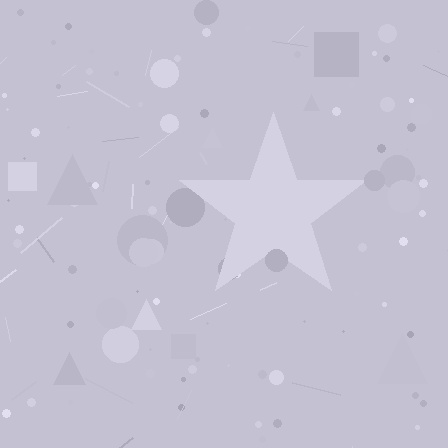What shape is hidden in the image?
A star is hidden in the image.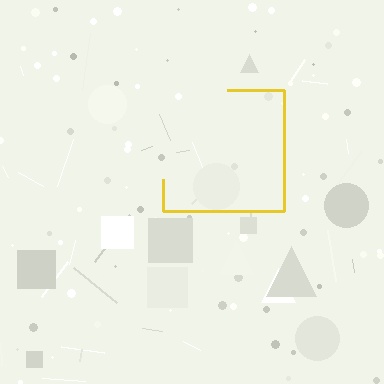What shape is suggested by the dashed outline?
The dashed outline suggests a square.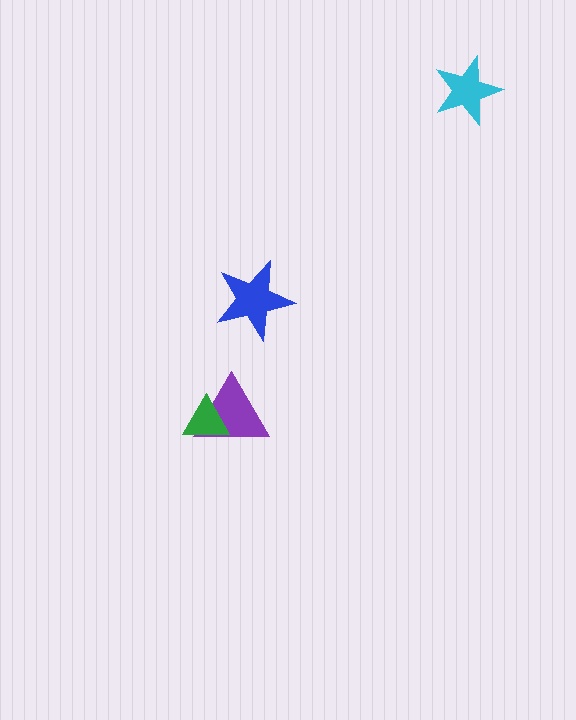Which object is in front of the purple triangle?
The green triangle is in front of the purple triangle.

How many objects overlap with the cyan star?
0 objects overlap with the cyan star.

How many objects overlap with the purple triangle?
1 object overlaps with the purple triangle.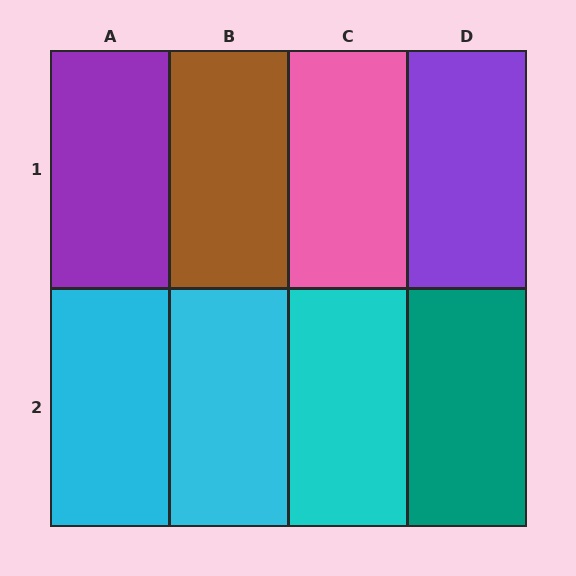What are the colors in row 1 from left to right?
Purple, brown, pink, purple.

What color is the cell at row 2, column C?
Cyan.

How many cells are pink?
1 cell is pink.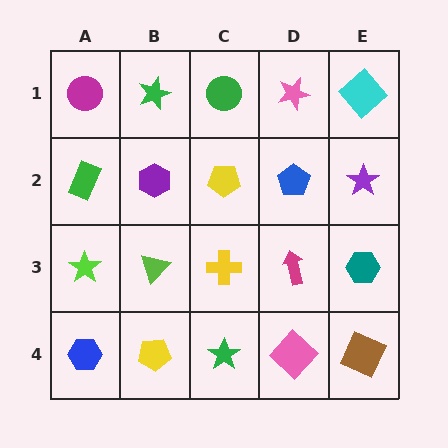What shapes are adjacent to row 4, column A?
A lime star (row 3, column A), a yellow pentagon (row 4, column B).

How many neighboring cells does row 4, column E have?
2.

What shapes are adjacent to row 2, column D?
A pink star (row 1, column D), a magenta arrow (row 3, column D), a yellow pentagon (row 2, column C), a purple star (row 2, column E).